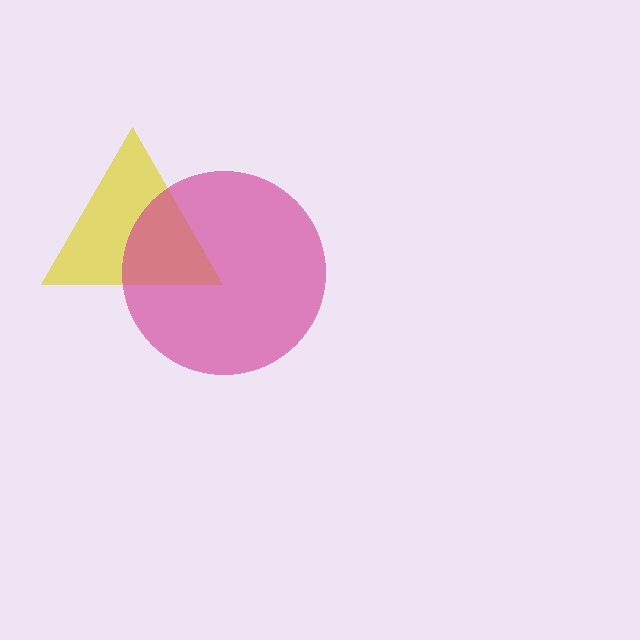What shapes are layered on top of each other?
The layered shapes are: a yellow triangle, a magenta circle.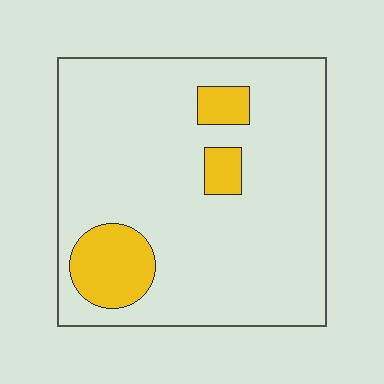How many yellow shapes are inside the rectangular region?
3.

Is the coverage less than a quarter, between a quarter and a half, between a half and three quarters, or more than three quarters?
Less than a quarter.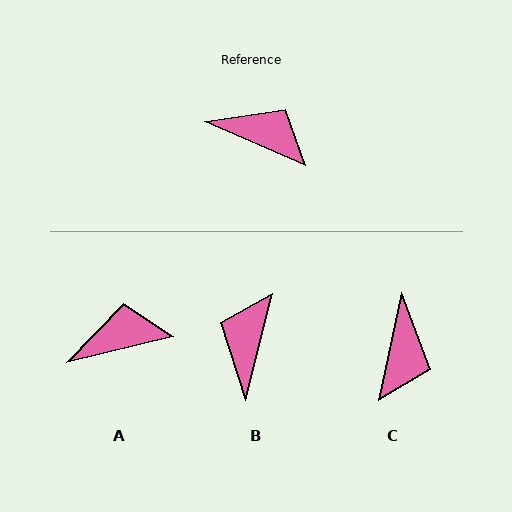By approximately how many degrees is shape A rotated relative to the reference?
Approximately 37 degrees counter-clockwise.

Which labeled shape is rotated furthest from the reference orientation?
B, about 99 degrees away.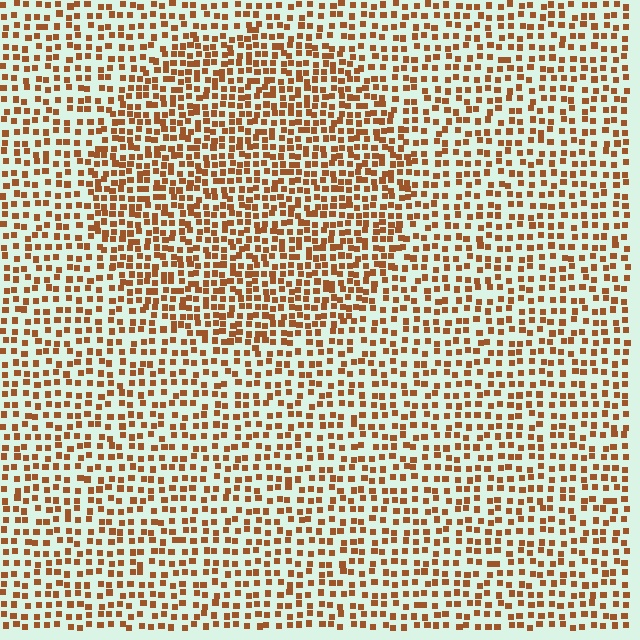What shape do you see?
I see a circle.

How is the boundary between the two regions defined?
The boundary is defined by a change in element density (approximately 1.6x ratio). All elements are the same color, size, and shape.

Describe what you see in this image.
The image contains small brown elements arranged at two different densities. A circle-shaped region is visible where the elements are more densely packed than the surrounding area.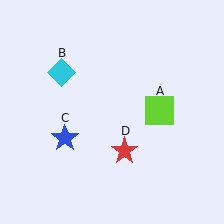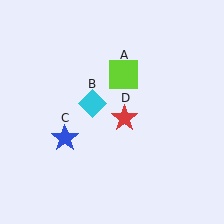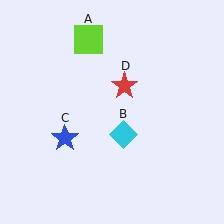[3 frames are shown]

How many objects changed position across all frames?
3 objects changed position: lime square (object A), cyan diamond (object B), red star (object D).